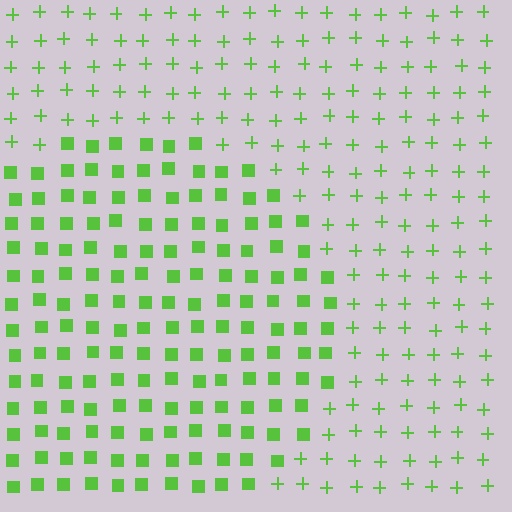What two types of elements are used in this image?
The image uses squares inside the circle region and plus signs outside it.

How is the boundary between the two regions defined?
The boundary is defined by a change in element shape: squares inside vs. plus signs outside. All elements share the same color and spacing.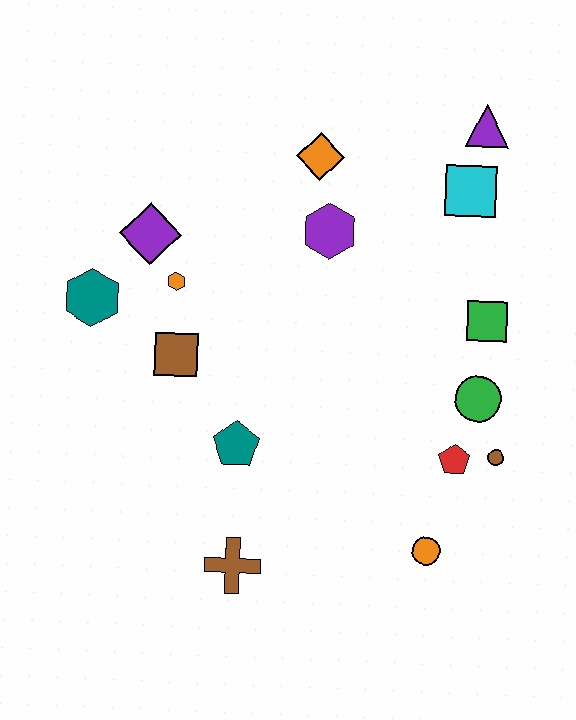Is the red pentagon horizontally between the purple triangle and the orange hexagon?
Yes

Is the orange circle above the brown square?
No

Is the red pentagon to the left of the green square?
Yes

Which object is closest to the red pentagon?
The brown circle is closest to the red pentagon.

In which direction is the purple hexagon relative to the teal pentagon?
The purple hexagon is above the teal pentagon.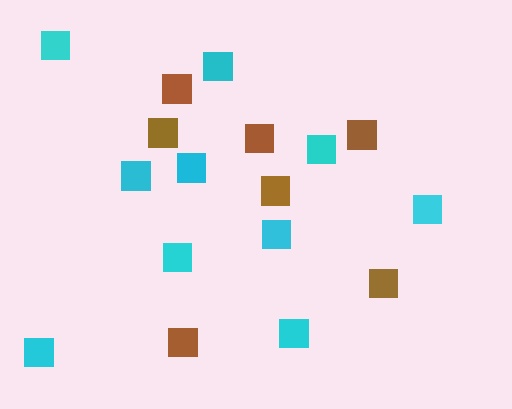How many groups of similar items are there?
There are 2 groups: one group of brown squares (7) and one group of cyan squares (10).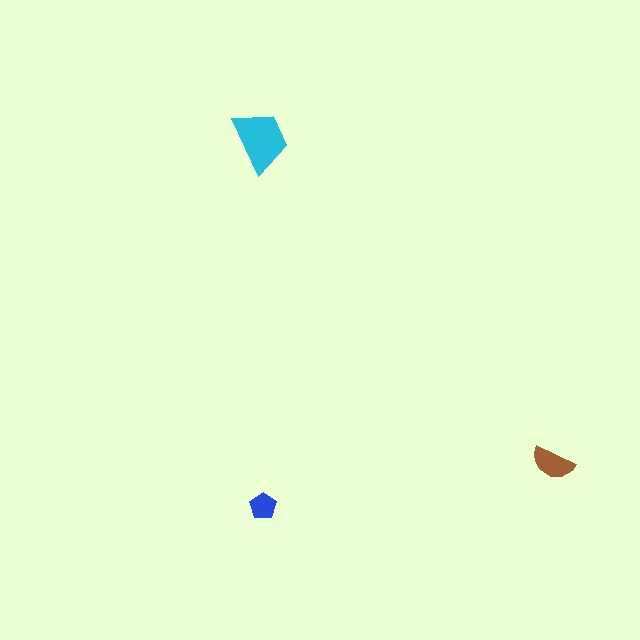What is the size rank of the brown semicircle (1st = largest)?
2nd.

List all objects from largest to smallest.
The cyan trapezoid, the brown semicircle, the blue pentagon.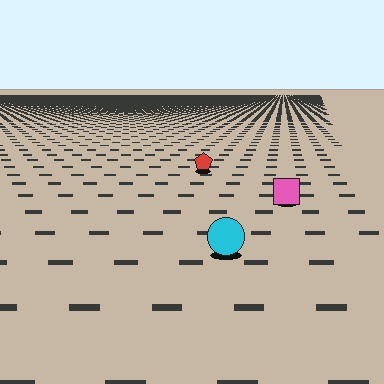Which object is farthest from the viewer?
The red pentagon is farthest from the viewer. It appears smaller and the ground texture around it is denser.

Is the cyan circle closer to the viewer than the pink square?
Yes. The cyan circle is closer — you can tell from the texture gradient: the ground texture is coarser near it.